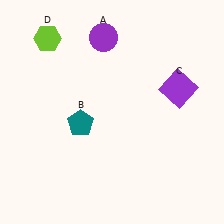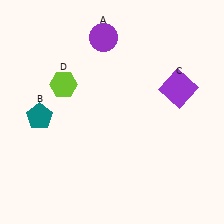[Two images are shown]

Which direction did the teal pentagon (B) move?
The teal pentagon (B) moved left.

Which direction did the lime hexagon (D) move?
The lime hexagon (D) moved down.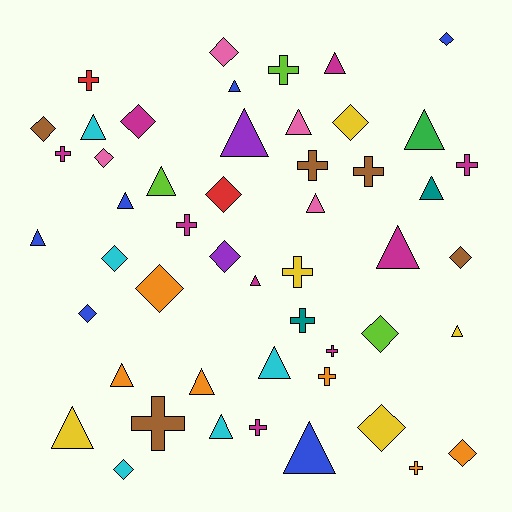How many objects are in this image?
There are 50 objects.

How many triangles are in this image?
There are 20 triangles.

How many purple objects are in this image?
There are 2 purple objects.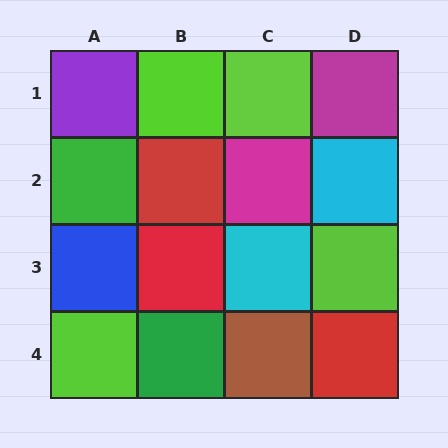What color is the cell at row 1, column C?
Lime.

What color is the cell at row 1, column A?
Purple.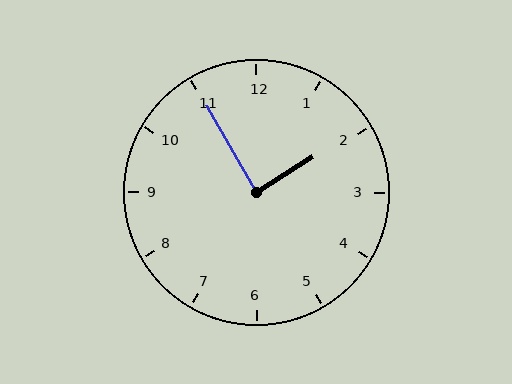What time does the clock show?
1:55.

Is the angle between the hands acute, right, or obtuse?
It is right.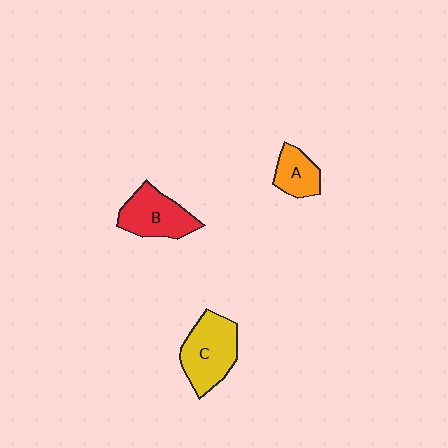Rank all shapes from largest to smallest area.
From largest to smallest: C (yellow), B (red), A (orange).